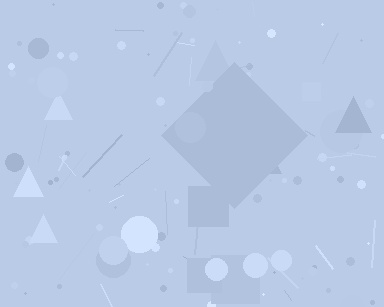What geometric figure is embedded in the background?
A diamond is embedded in the background.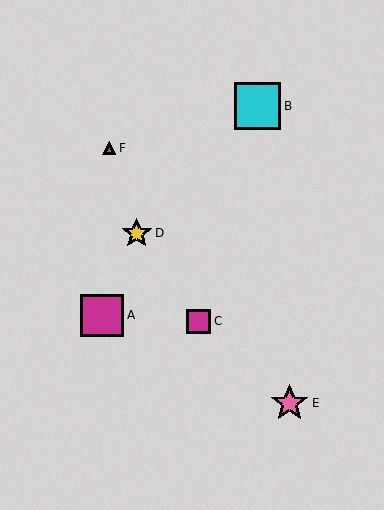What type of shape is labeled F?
Shape F is a brown triangle.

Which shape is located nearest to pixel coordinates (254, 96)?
The cyan square (labeled B) at (258, 106) is nearest to that location.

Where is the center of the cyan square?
The center of the cyan square is at (258, 106).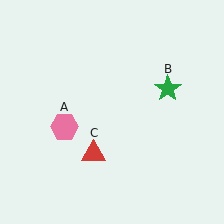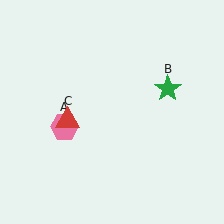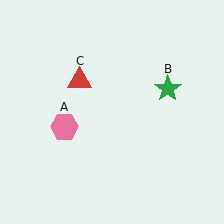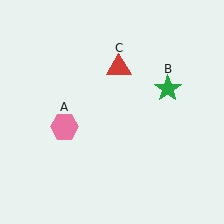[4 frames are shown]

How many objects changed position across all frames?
1 object changed position: red triangle (object C).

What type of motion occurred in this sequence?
The red triangle (object C) rotated clockwise around the center of the scene.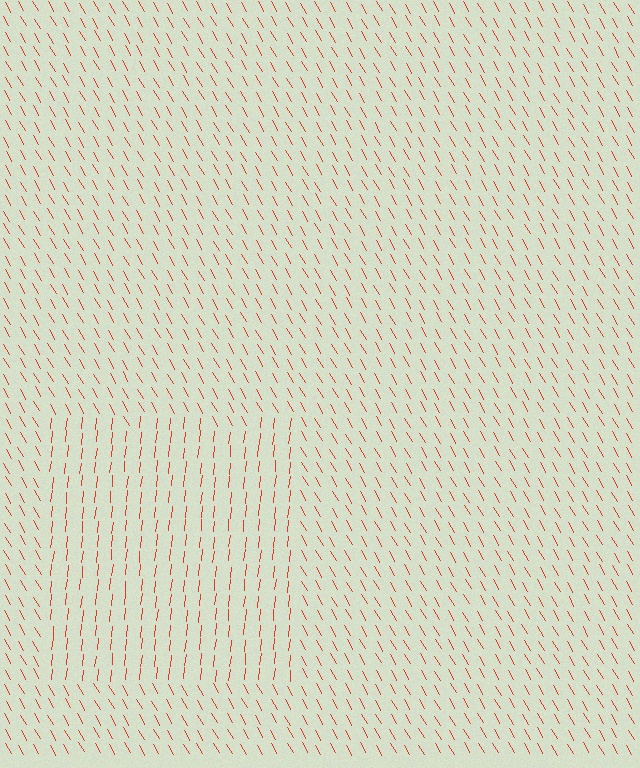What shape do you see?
I see a rectangle.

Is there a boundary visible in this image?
Yes, there is a texture boundary formed by a change in line orientation.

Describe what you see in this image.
The image is filled with small red line segments. A rectangle region in the image has lines oriented differently from the surrounding lines, creating a visible texture boundary.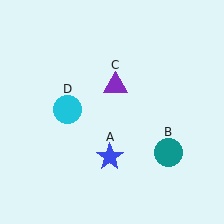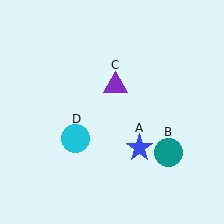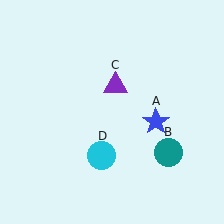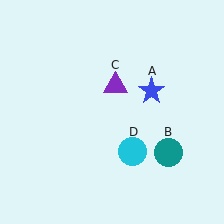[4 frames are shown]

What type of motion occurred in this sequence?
The blue star (object A), cyan circle (object D) rotated counterclockwise around the center of the scene.